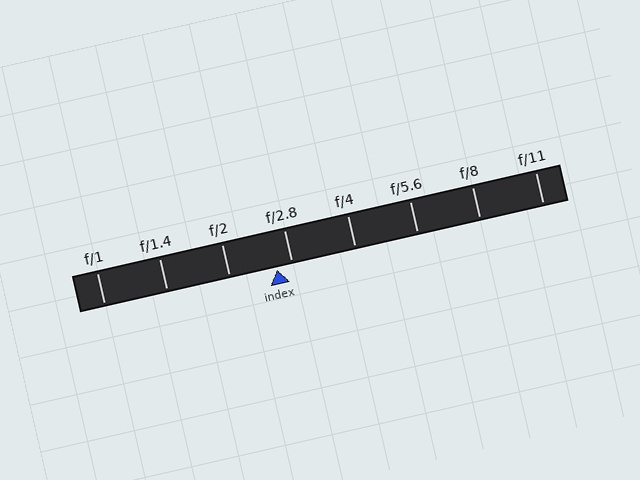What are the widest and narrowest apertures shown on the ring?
The widest aperture shown is f/1 and the narrowest is f/11.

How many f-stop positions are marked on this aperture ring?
There are 8 f-stop positions marked.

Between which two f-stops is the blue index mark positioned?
The index mark is between f/2 and f/2.8.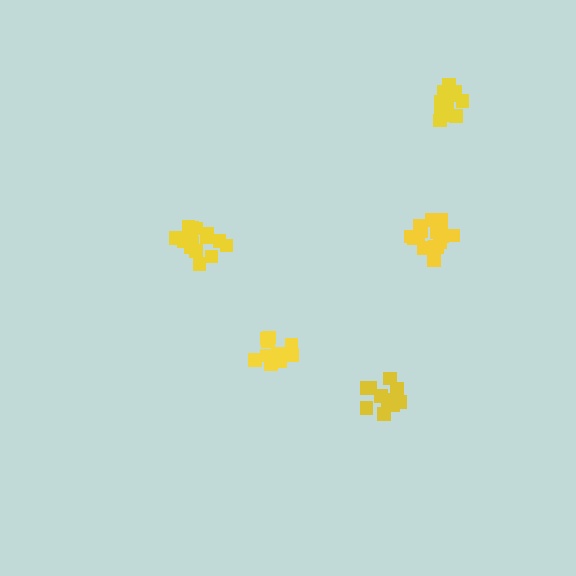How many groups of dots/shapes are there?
There are 5 groups.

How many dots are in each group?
Group 1: 11 dots, Group 2: 17 dots, Group 3: 11 dots, Group 4: 13 dots, Group 5: 17 dots (69 total).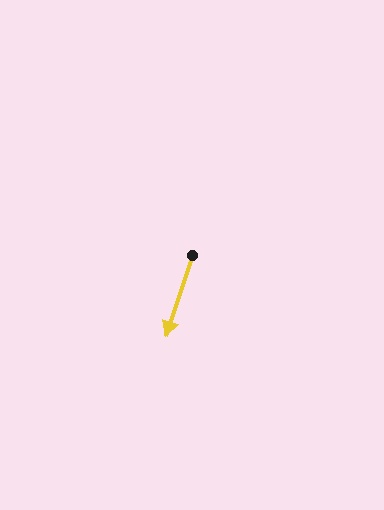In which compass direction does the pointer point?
South.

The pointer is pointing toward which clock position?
Roughly 7 o'clock.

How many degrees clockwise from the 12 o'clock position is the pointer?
Approximately 198 degrees.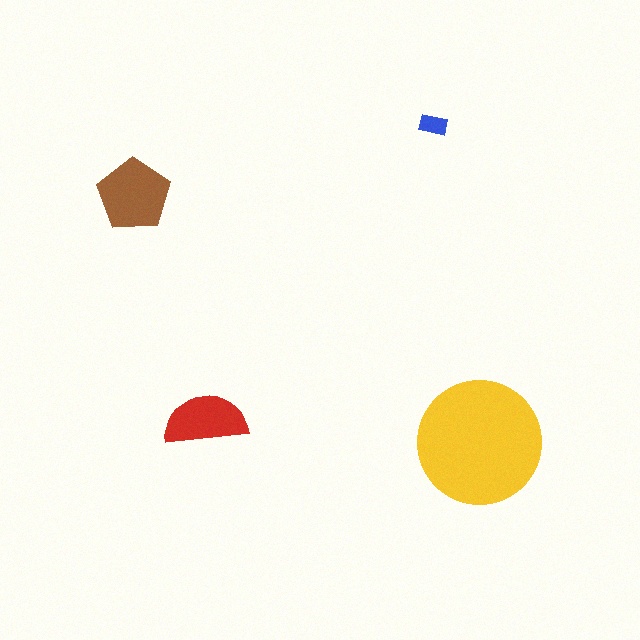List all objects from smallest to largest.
The blue rectangle, the red semicircle, the brown pentagon, the yellow circle.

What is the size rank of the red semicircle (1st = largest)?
3rd.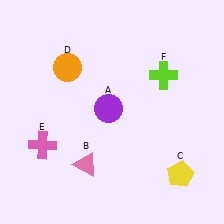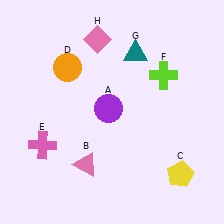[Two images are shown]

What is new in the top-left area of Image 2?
A pink diamond (H) was added in the top-left area of Image 2.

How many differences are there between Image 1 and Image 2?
There are 2 differences between the two images.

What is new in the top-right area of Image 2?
A teal triangle (G) was added in the top-right area of Image 2.